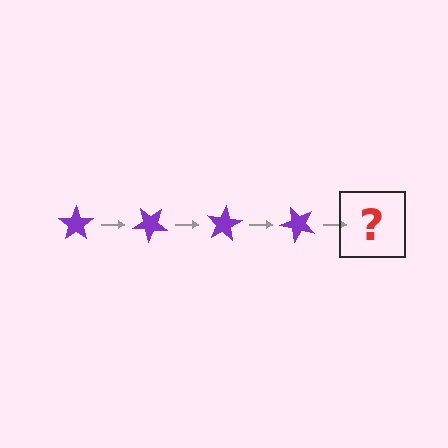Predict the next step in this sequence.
The next step is a purple star rotated 160 degrees.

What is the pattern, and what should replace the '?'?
The pattern is that the star rotates 40 degrees each step. The '?' should be a purple star rotated 160 degrees.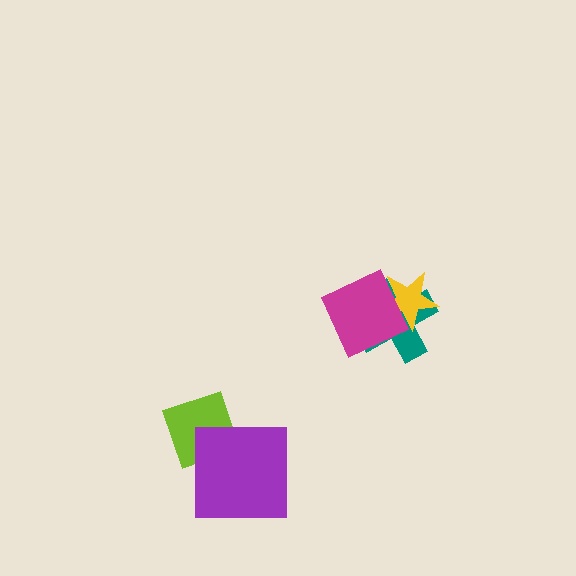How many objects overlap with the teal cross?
2 objects overlap with the teal cross.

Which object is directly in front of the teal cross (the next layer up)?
The yellow star is directly in front of the teal cross.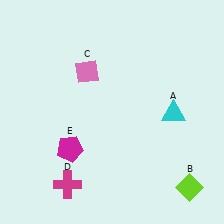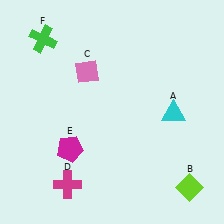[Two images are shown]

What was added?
A green cross (F) was added in Image 2.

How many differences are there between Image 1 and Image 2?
There is 1 difference between the two images.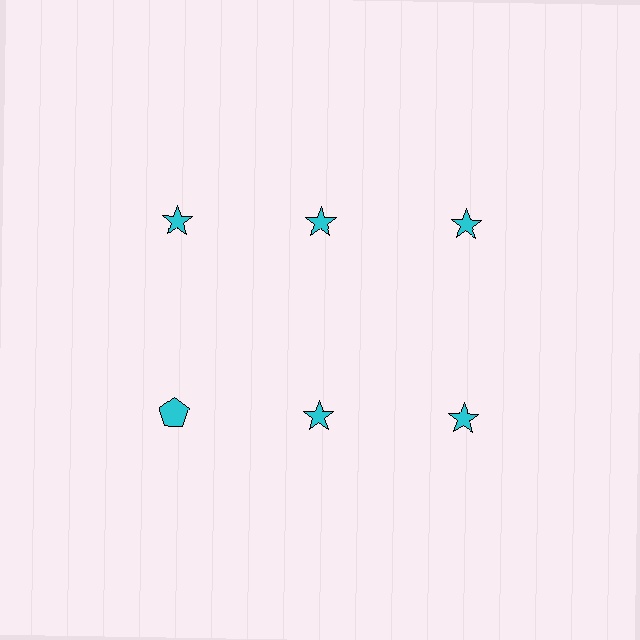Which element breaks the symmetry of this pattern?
The cyan pentagon in the second row, leftmost column breaks the symmetry. All other shapes are cyan stars.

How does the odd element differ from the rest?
It has a different shape: pentagon instead of star.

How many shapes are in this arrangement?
There are 6 shapes arranged in a grid pattern.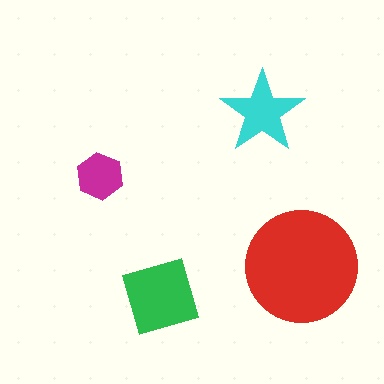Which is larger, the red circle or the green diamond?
The red circle.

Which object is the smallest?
The magenta hexagon.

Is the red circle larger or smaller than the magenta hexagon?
Larger.